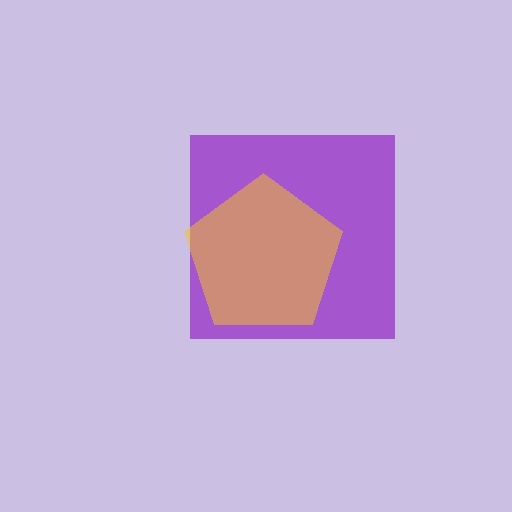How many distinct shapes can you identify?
There are 2 distinct shapes: a purple square, a yellow pentagon.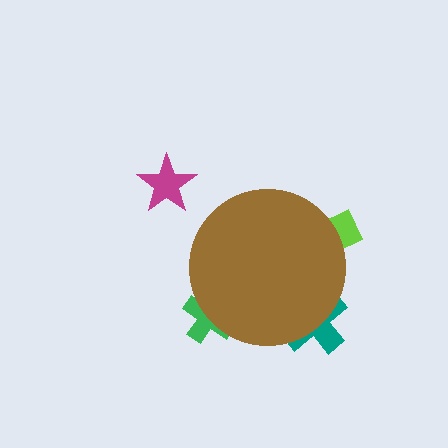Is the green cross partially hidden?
Yes, the green cross is partially hidden behind the brown circle.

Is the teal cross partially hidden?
Yes, the teal cross is partially hidden behind the brown circle.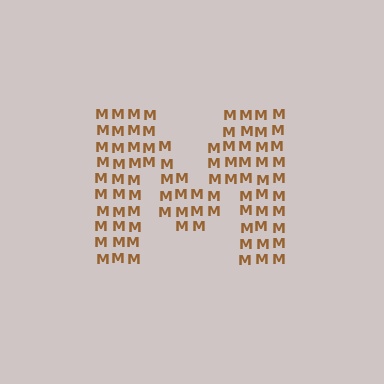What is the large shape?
The large shape is the letter M.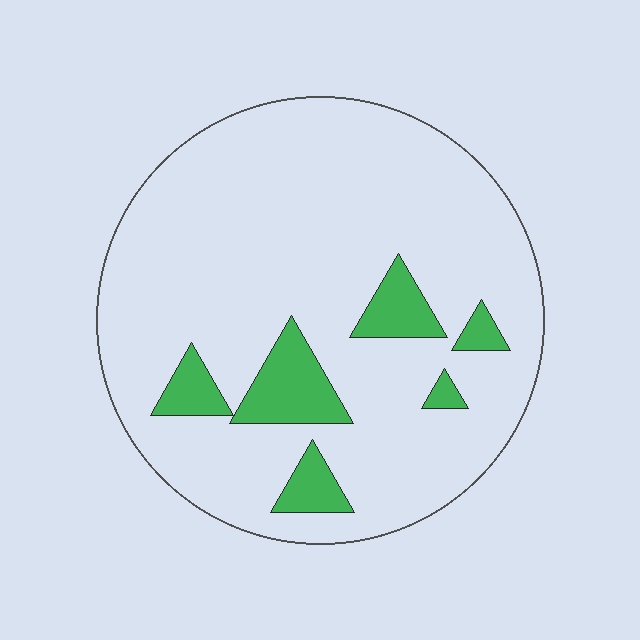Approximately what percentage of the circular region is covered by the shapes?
Approximately 15%.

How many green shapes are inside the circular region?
6.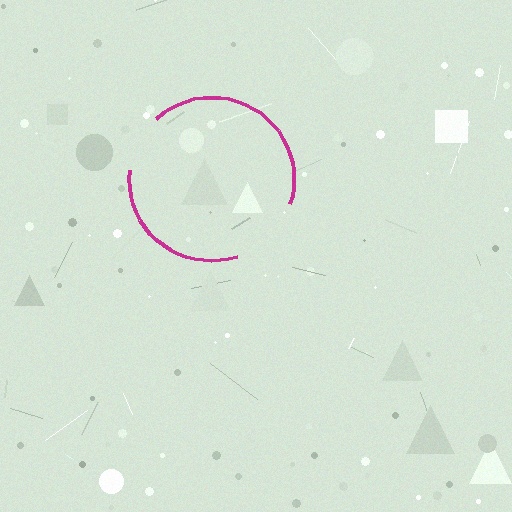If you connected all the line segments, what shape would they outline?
They would outline a circle.